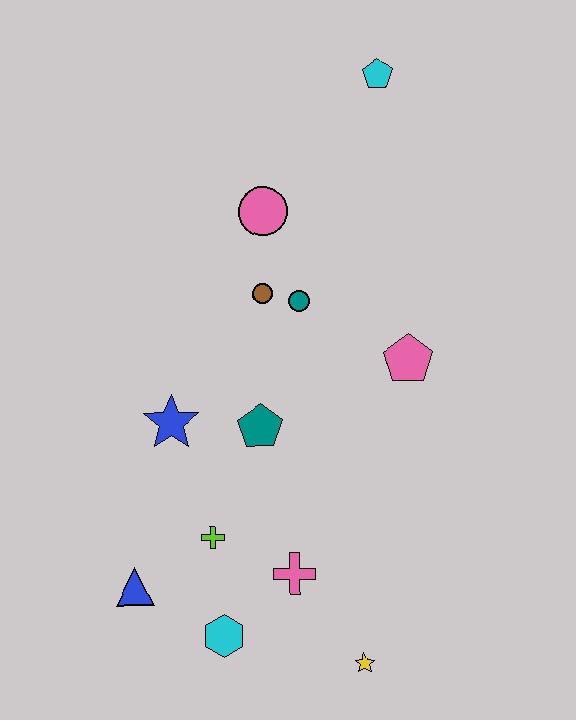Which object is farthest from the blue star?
The cyan pentagon is farthest from the blue star.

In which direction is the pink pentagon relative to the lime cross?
The pink pentagon is to the right of the lime cross.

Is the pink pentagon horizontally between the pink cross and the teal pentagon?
No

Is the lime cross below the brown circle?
Yes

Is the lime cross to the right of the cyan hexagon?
No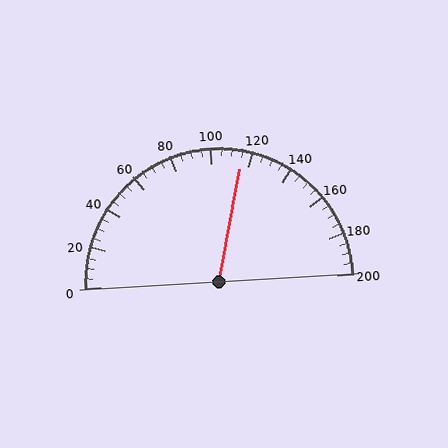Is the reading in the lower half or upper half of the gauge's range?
The reading is in the upper half of the range (0 to 200).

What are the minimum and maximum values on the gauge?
The gauge ranges from 0 to 200.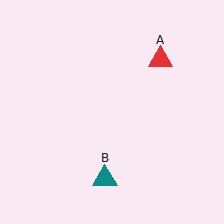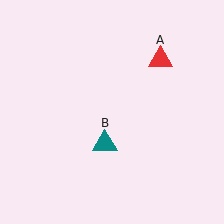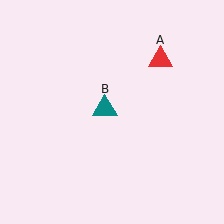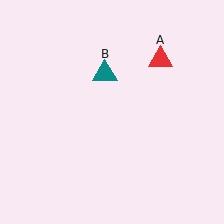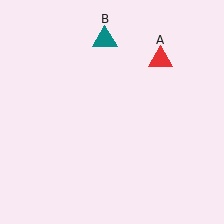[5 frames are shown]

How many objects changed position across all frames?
1 object changed position: teal triangle (object B).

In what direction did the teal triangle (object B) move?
The teal triangle (object B) moved up.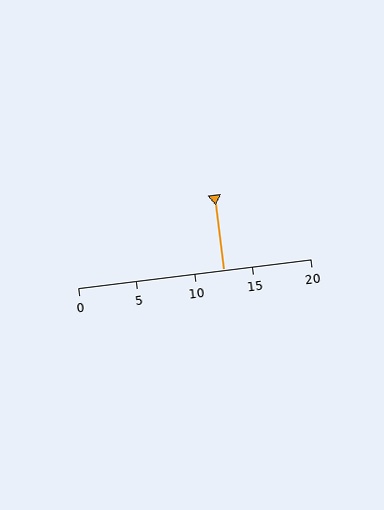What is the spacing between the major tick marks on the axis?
The major ticks are spaced 5 apart.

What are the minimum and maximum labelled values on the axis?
The axis runs from 0 to 20.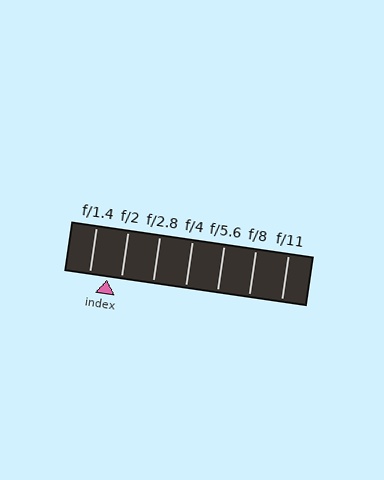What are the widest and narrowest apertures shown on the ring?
The widest aperture shown is f/1.4 and the narrowest is f/11.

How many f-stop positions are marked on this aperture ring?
There are 7 f-stop positions marked.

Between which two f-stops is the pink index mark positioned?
The index mark is between f/1.4 and f/2.